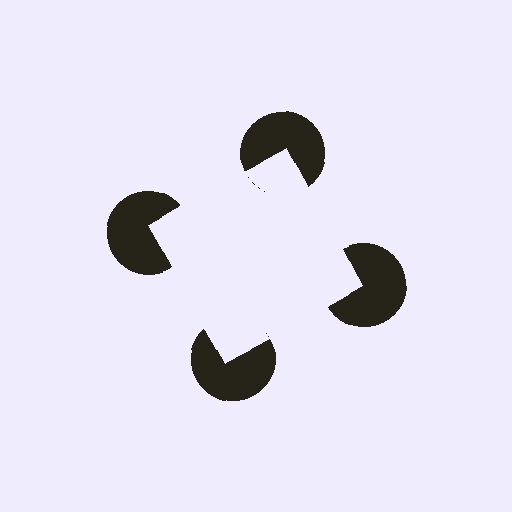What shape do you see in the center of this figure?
An illusory square — its edges are inferred from the aligned wedge cuts in the pac-man discs, not physically drawn.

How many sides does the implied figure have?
4 sides.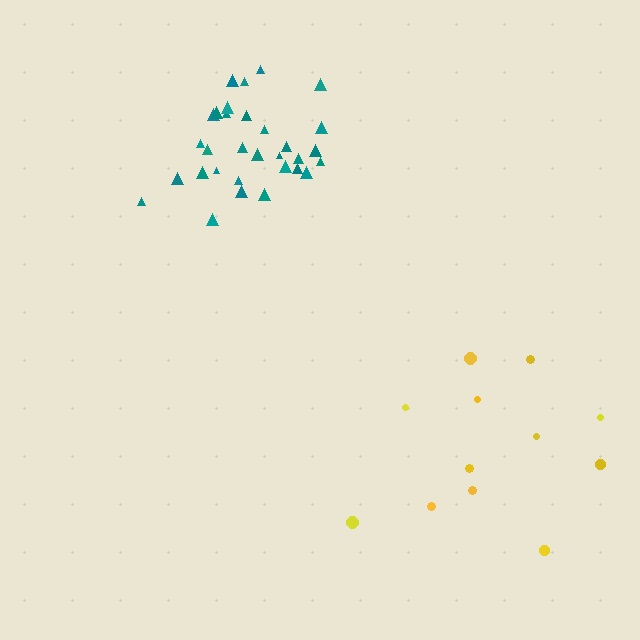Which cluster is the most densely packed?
Teal.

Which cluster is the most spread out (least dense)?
Yellow.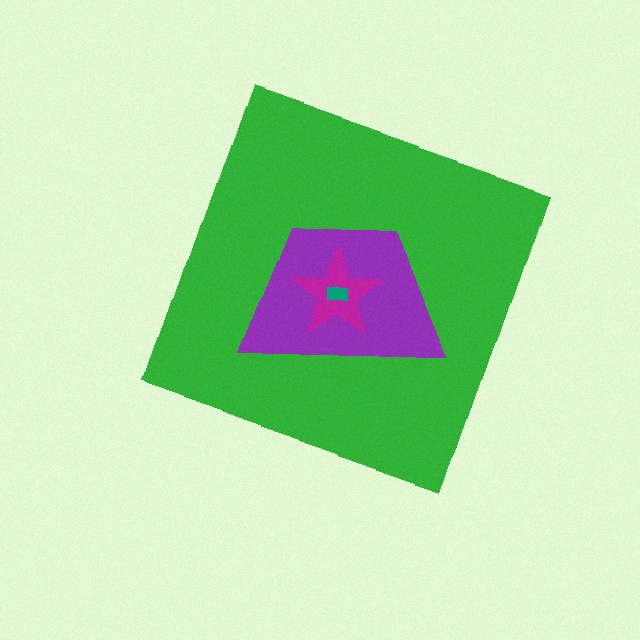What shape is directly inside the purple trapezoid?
The magenta star.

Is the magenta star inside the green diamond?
Yes.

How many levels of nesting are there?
4.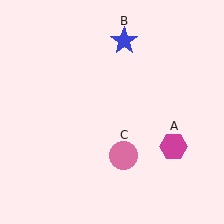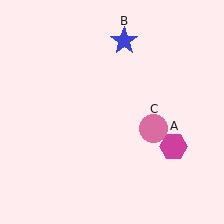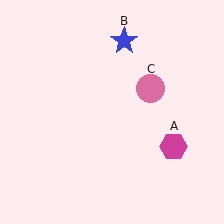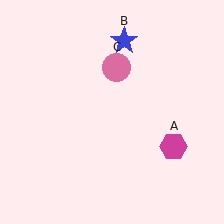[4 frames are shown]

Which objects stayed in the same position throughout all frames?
Magenta hexagon (object A) and blue star (object B) remained stationary.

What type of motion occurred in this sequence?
The pink circle (object C) rotated counterclockwise around the center of the scene.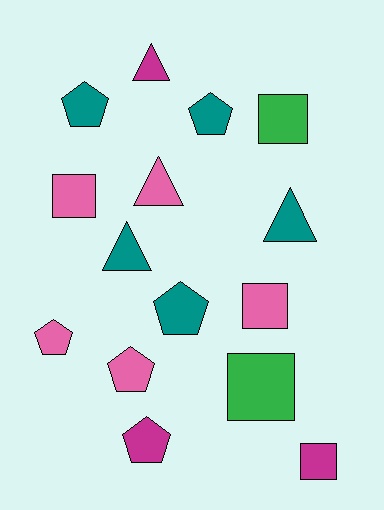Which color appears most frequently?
Teal, with 5 objects.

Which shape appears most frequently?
Pentagon, with 6 objects.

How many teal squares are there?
There are no teal squares.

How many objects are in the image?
There are 15 objects.